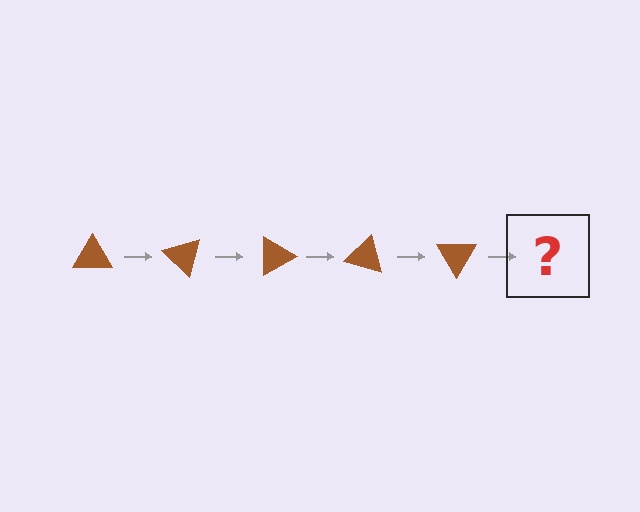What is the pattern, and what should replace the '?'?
The pattern is that the triangle rotates 45 degrees each step. The '?' should be a brown triangle rotated 225 degrees.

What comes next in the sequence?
The next element should be a brown triangle rotated 225 degrees.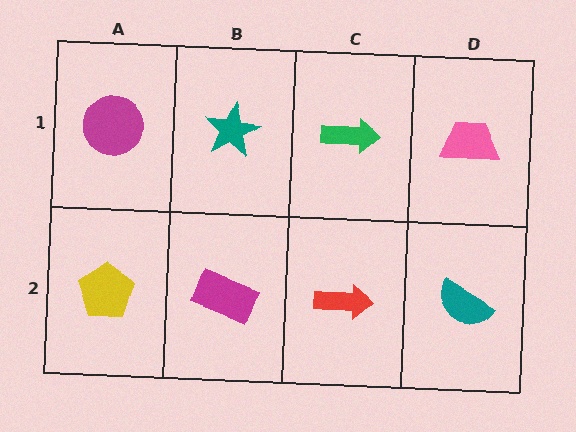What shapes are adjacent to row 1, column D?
A teal semicircle (row 2, column D), a green arrow (row 1, column C).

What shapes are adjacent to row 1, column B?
A magenta rectangle (row 2, column B), a magenta circle (row 1, column A), a green arrow (row 1, column C).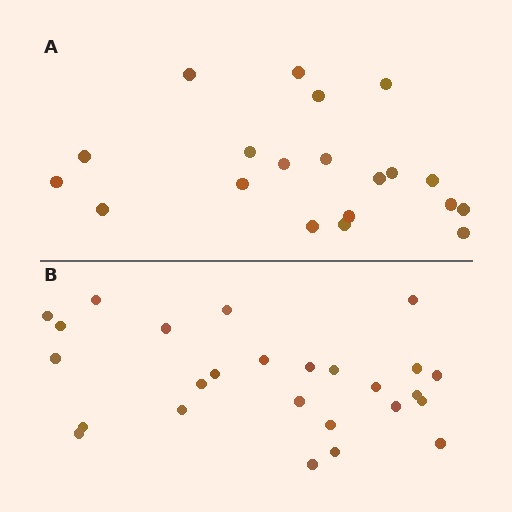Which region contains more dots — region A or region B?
Region B (the bottom region) has more dots.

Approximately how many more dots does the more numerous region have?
Region B has about 6 more dots than region A.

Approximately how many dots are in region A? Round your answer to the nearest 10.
About 20 dots.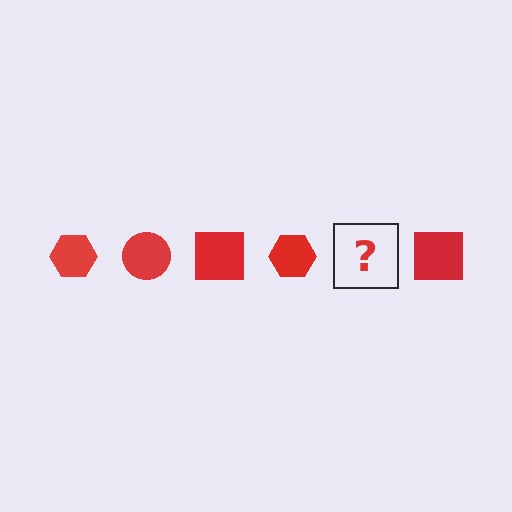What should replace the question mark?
The question mark should be replaced with a red circle.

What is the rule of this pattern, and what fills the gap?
The rule is that the pattern cycles through hexagon, circle, square shapes in red. The gap should be filled with a red circle.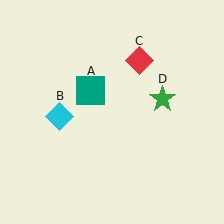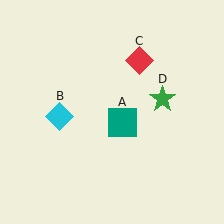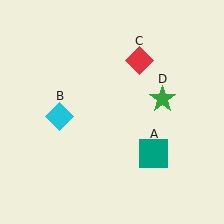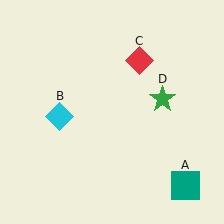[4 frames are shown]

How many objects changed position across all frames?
1 object changed position: teal square (object A).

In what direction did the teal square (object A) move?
The teal square (object A) moved down and to the right.